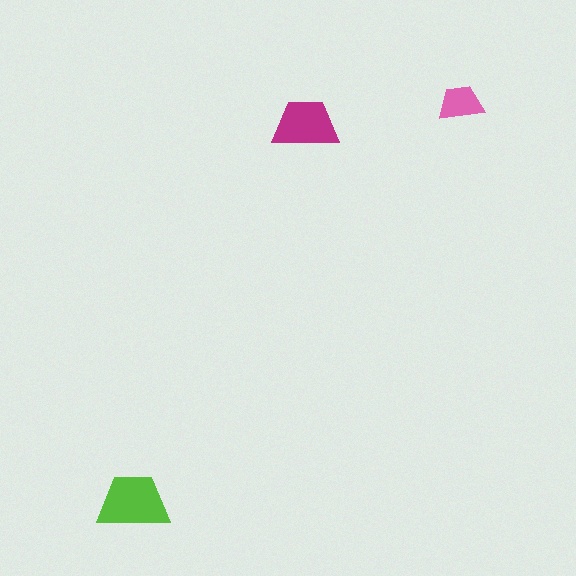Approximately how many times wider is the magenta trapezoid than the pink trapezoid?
About 1.5 times wider.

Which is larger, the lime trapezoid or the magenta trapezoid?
The lime one.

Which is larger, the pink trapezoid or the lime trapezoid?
The lime one.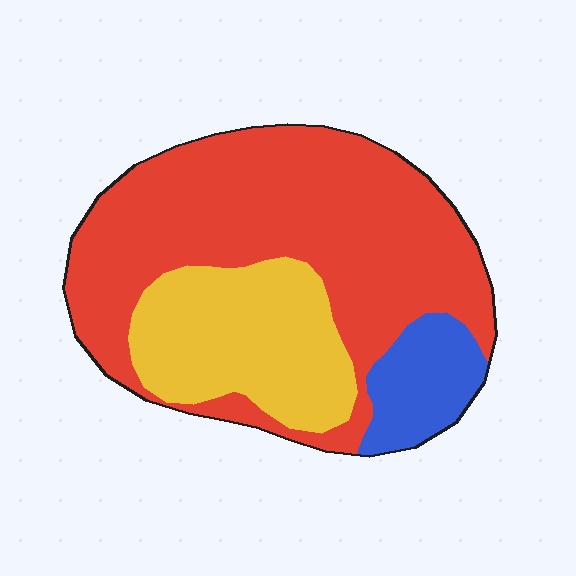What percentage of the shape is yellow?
Yellow takes up about one quarter (1/4) of the shape.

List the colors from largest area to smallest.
From largest to smallest: red, yellow, blue.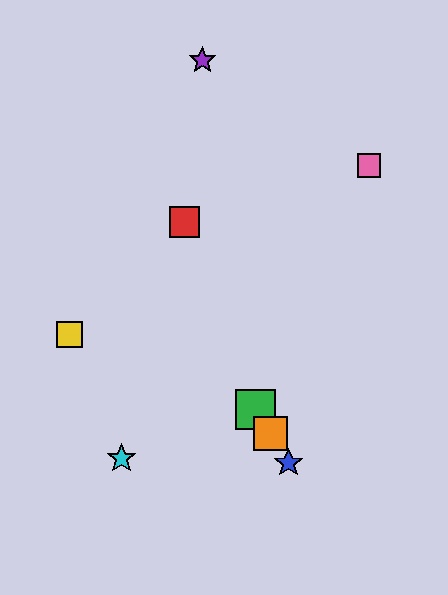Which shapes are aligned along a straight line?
The blue star, the green square, the orange square are aligned along a straight line.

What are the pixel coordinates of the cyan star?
The cyan star is at (121, 459).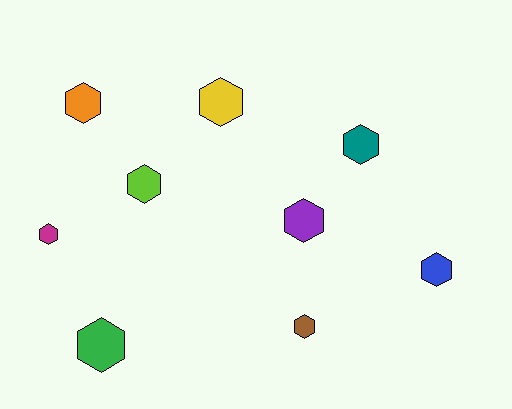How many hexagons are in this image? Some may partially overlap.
There are 9 hexagons.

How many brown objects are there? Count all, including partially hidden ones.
There is 1 brown object.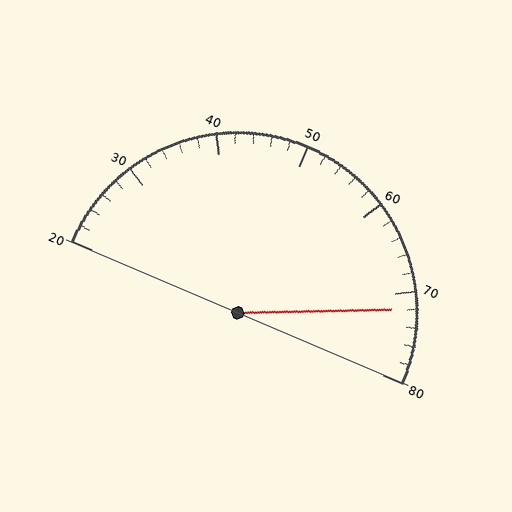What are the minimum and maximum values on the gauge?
The gauge ranges from 20 to 80.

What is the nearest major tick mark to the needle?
The nearest major tick mark is 70.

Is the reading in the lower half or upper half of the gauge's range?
The reading is in the upper half of the range (20 to 80).